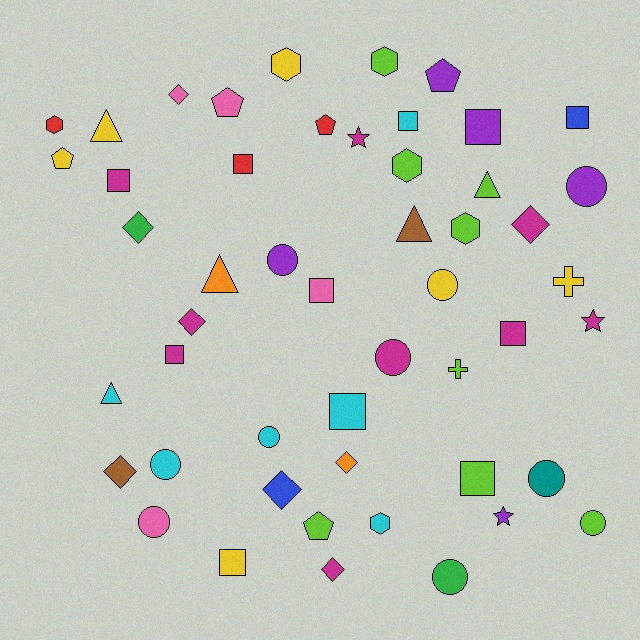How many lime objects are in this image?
There are 8 lime objects.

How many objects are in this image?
There are 50 objects.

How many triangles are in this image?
There are 5 triangles.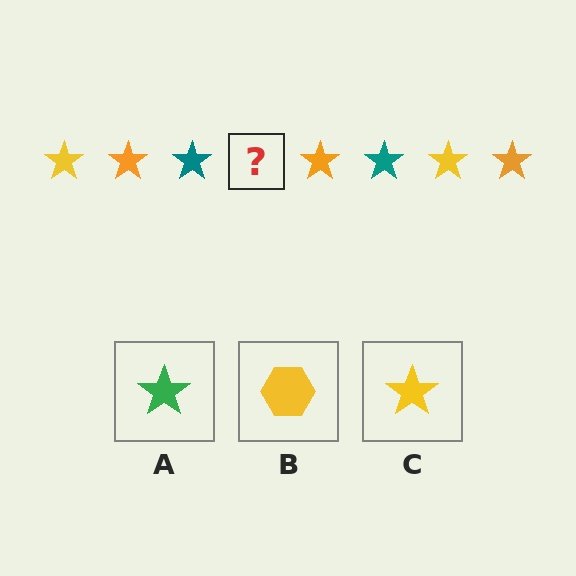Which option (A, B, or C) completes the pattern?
C.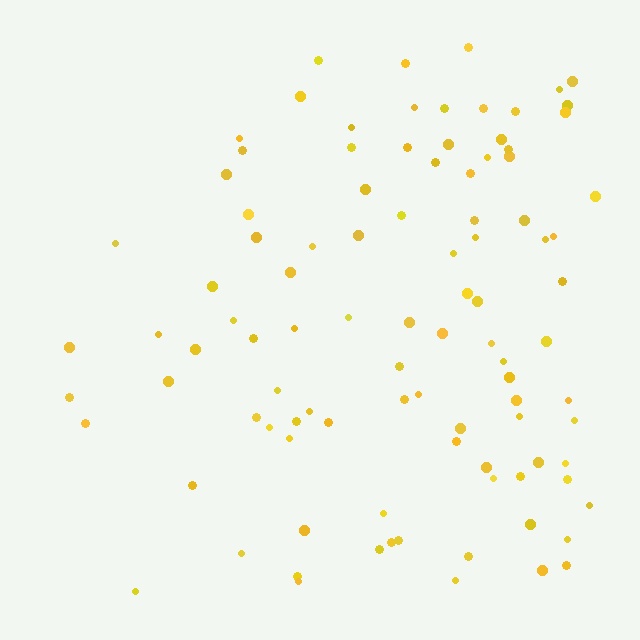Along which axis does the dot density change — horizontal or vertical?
Horizontal.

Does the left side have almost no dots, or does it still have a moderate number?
Still a moderate number, just noticeably fewer than the right.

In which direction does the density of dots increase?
From left to right, with the right side densest.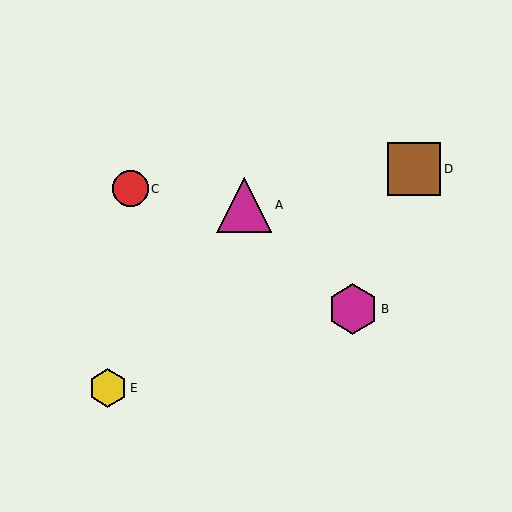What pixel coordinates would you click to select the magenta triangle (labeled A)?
Click at (244, 205) to select the magenta triangle A.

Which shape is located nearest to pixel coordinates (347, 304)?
The magenta hexagon (labeled B) at (353, 309) is nearest to that location.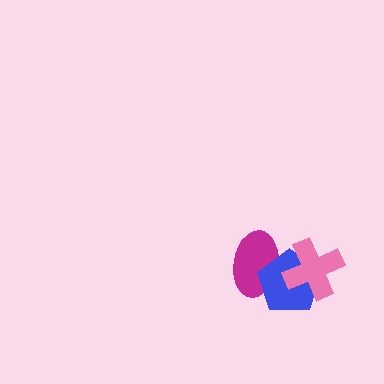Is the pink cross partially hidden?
No, no other shape covers it.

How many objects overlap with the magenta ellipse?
2 objects overlap with the magenta ellipse.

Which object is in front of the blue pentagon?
The pink cross is in front of the blue pentagon.